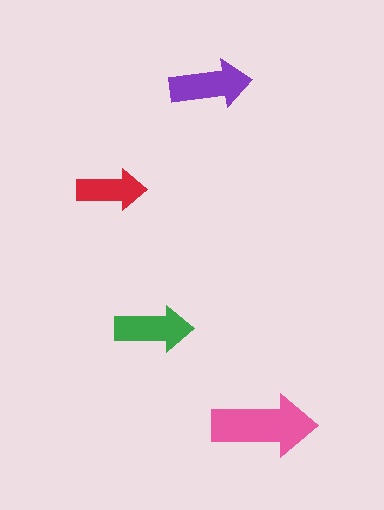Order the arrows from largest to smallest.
the pink one, the purple one, the green one, the red one.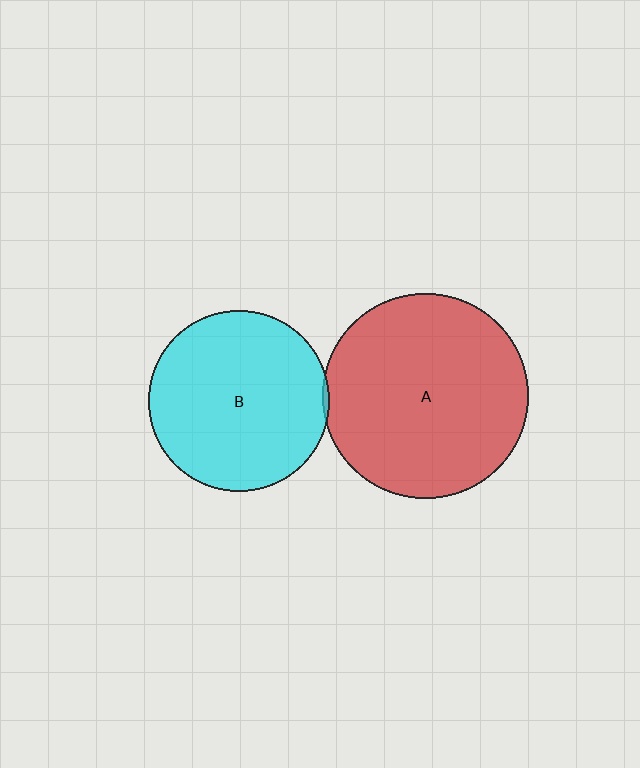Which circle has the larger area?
Circle A (red).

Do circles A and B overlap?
Yes.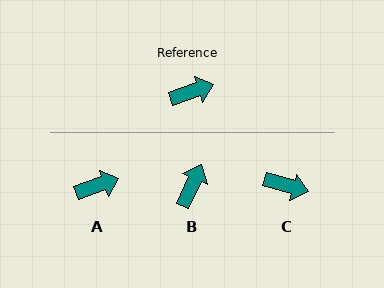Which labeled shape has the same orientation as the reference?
A.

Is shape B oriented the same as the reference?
No, it is off by about 47 degrees.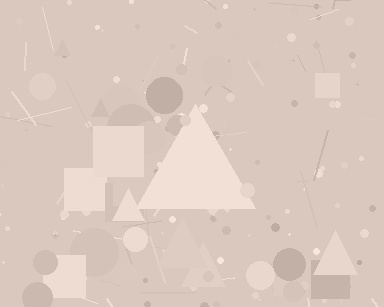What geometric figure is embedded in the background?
A triangle is embedded in the background.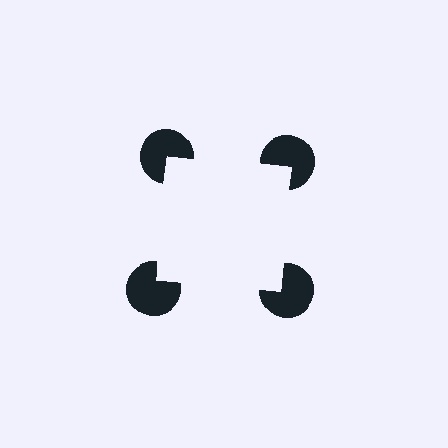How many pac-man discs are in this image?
There are 4 — one at each vertex of the illusory square.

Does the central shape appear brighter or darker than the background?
It typically appears slightly brighter than the background, even though no actual brightness change is drawn.